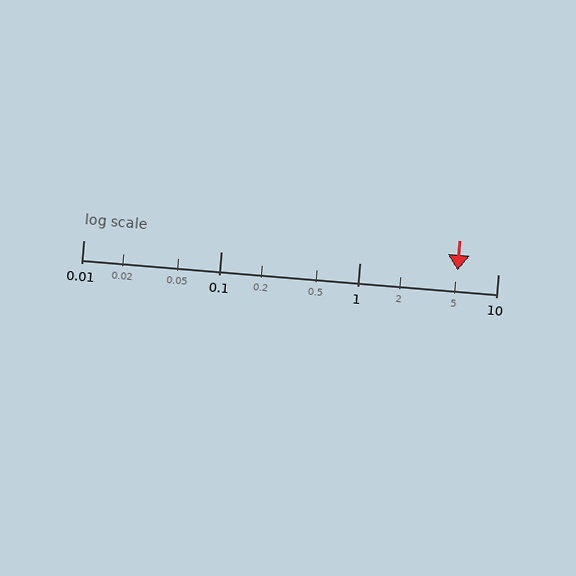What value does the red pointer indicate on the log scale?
The pointer indicates approximately 5.1.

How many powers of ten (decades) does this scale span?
The scale spans 3 decades, from 0.01 to 10.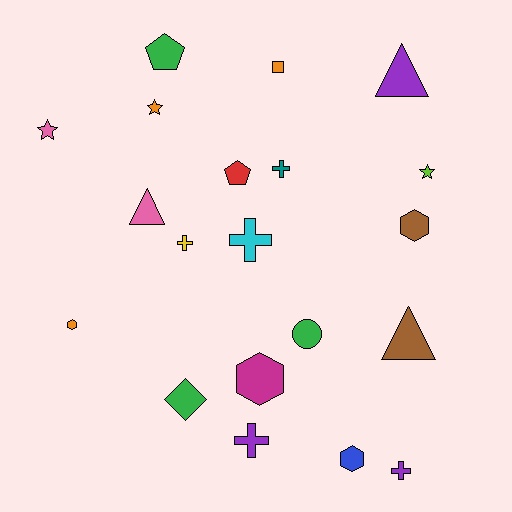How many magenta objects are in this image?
There is 1 magenta object.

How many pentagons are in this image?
There are 2 pentagons.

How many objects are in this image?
There are 20 objects.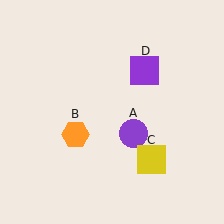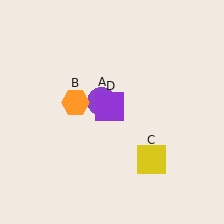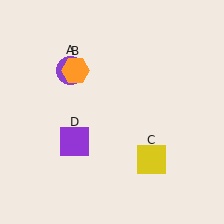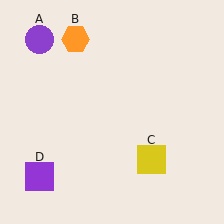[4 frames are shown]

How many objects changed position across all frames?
3 objects changed position: purple circle (object A), orange hexagon (object B), purple square (object D).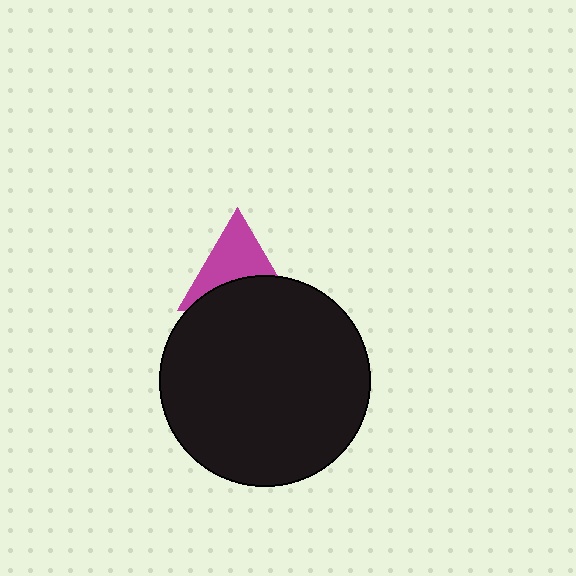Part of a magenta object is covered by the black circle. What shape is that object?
It is a triangle.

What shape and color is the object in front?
The object in front is a black circle.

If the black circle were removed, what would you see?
You would see the complete magenta triangle.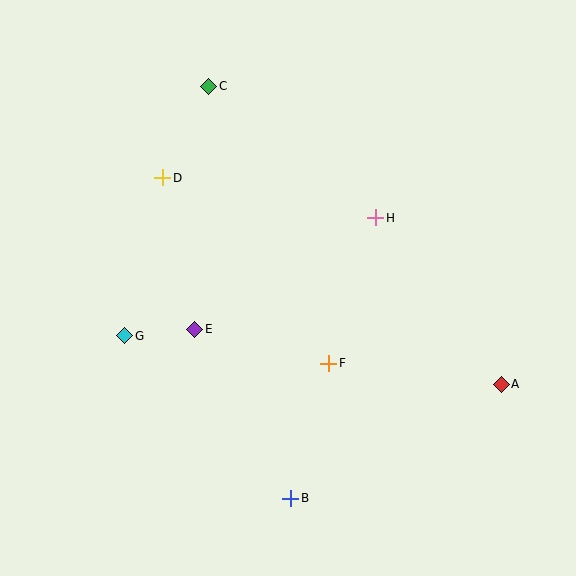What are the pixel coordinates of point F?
Point F is at (329, 363).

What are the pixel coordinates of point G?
Point G is at (125, 336).